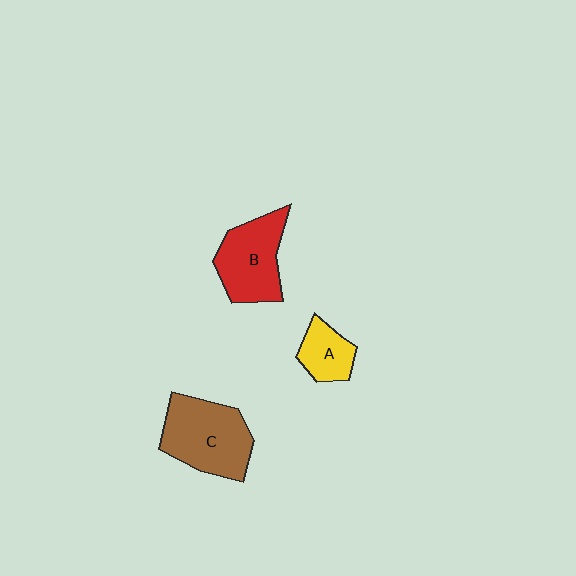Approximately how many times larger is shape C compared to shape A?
Approximately 2.2 times.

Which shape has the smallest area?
Shape A (yellow).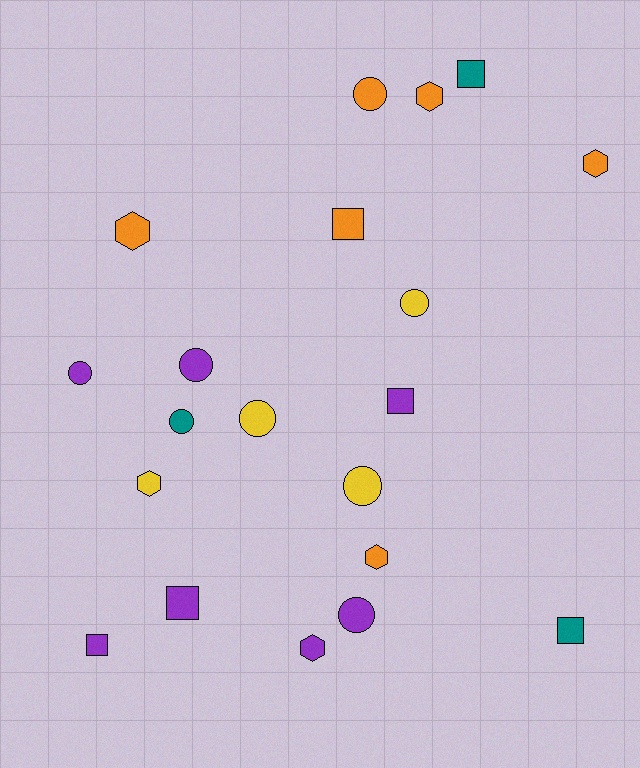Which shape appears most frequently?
Circle, with 8 objects.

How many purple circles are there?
There are 3 purple circles.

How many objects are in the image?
There are 20 objects.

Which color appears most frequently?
Purple, with 7 objects.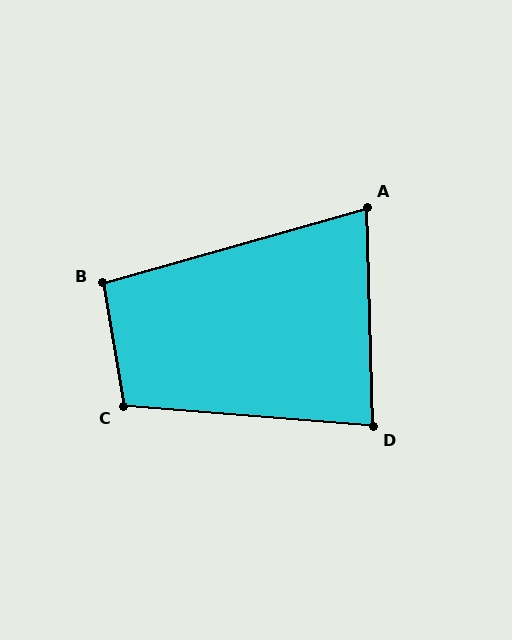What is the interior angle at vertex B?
Approximately 96 degrees (obtuse).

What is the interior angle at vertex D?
Approximately 84 degrees (acute).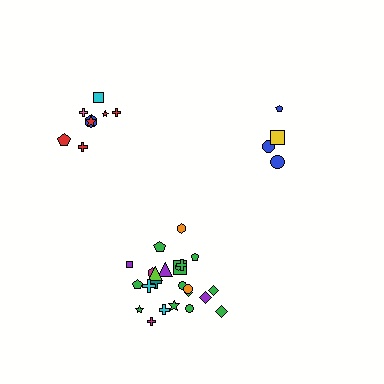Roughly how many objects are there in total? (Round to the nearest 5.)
Roughly 35 objects in total.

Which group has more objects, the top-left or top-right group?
The top-left group.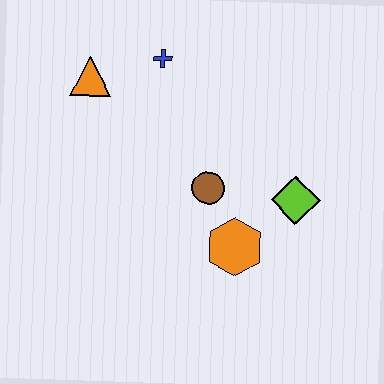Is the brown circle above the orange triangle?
No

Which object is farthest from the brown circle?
The orange triangle is farthest from the brown circle.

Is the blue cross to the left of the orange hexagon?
Yes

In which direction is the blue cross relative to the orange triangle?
The blue cross is to the right of the orange triangle.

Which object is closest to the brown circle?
The orange hexagon is closest to the brown circle.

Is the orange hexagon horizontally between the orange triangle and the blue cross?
No